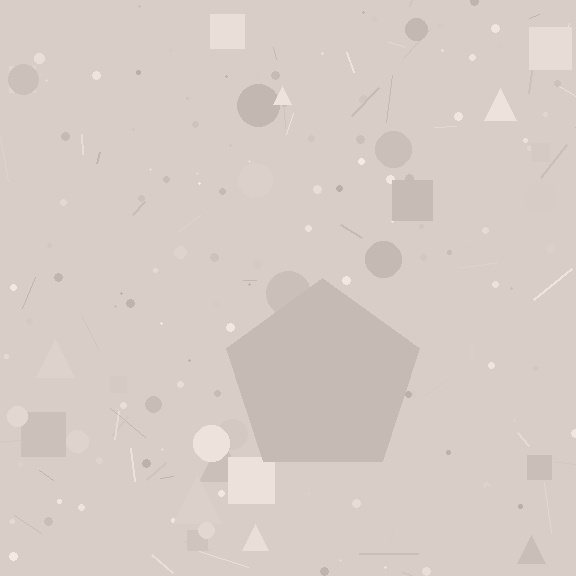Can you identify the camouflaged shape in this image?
The camouflaged shape is a pentagon.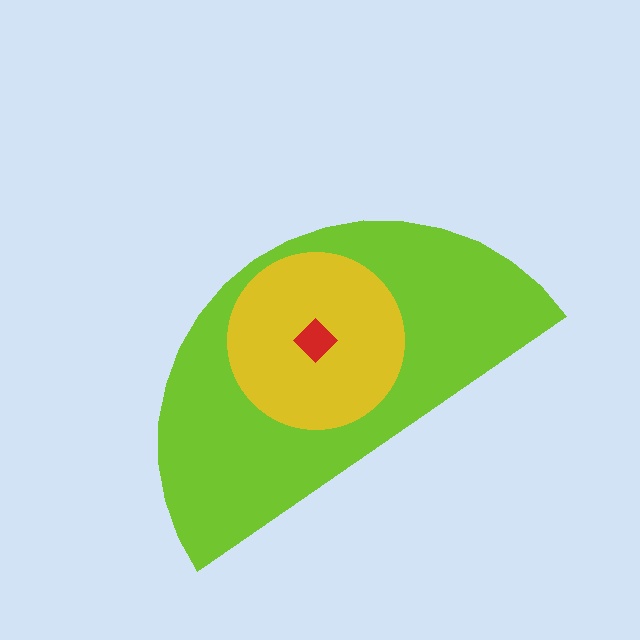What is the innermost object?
The red diamond.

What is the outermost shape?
The lime semicircle.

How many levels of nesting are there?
3.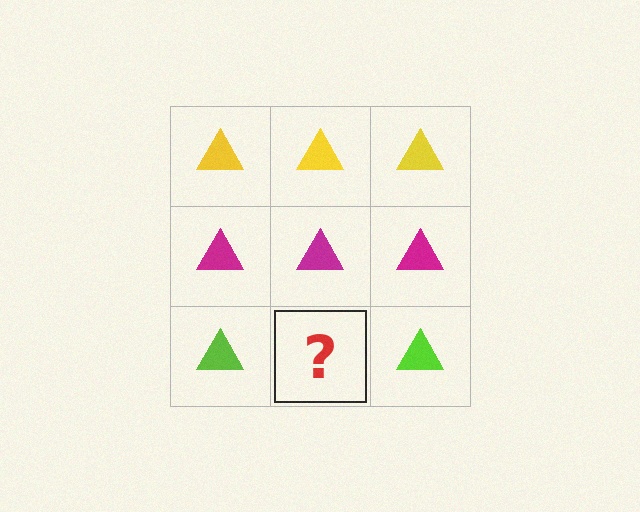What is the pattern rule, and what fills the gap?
The rule is that each row has a consistent color. The gap should be filled with a lime triangle.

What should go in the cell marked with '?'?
The missing cell should contain a lime triangle.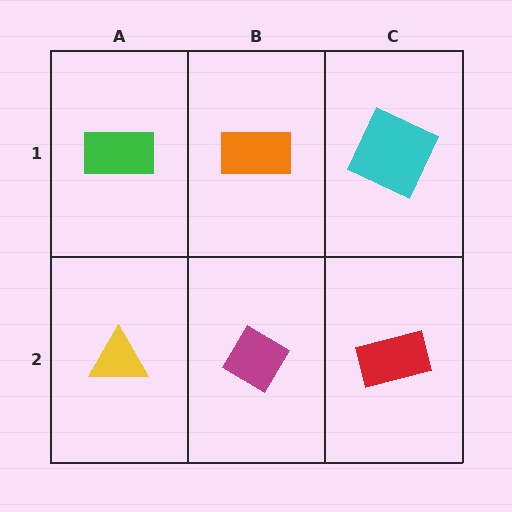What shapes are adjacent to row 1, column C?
A red rectangle (row 2, column C), an orange rectangle (row 1, column B).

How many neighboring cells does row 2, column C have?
2.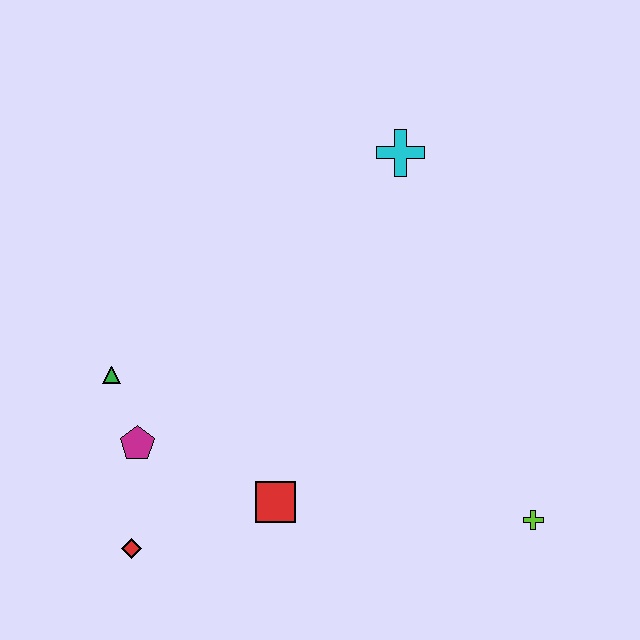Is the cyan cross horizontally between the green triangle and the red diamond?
No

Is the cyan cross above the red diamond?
Yes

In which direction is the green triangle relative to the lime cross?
The green triangle is to the left of the lime cross.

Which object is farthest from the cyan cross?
The red diamond is farthest from the cyan cross.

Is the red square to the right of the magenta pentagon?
Yes